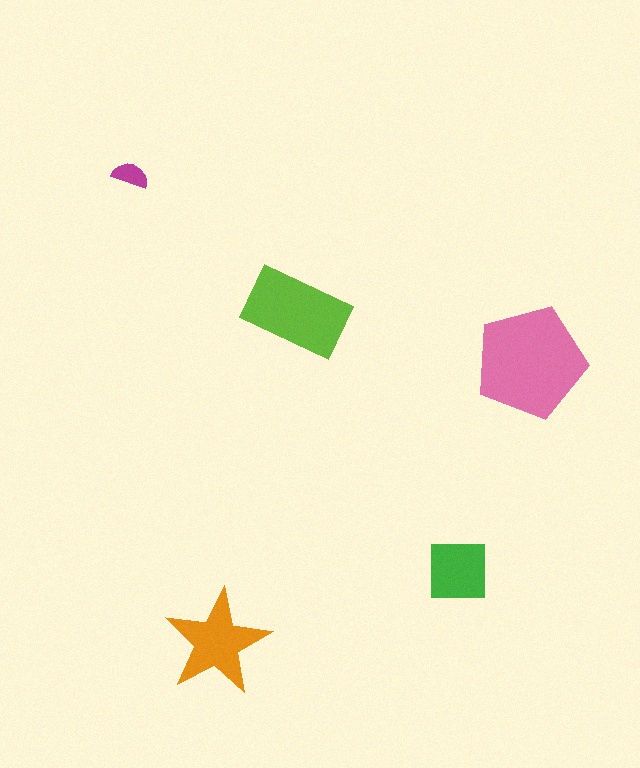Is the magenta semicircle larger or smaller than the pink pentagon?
Smaller.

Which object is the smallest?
The magenta semicircle.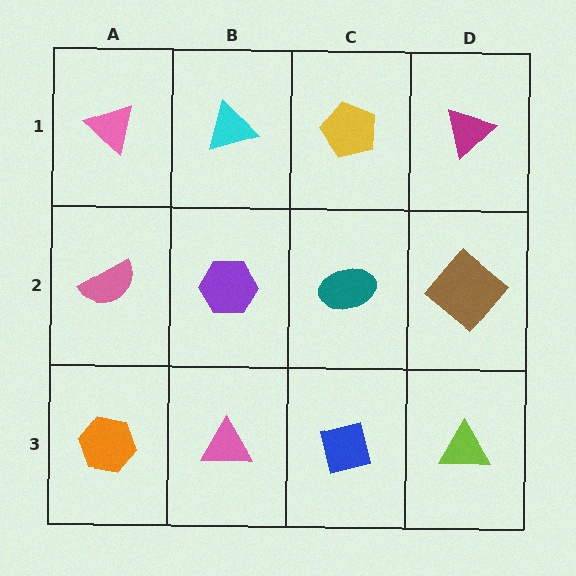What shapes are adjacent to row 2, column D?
A magenta triangle (row 1, column D), a lime triangle (row 3, column D), a teal ellipse (row 2, column C).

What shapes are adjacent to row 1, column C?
A teal ellipse (row 2, column C), a cyan triangle (row 1, column B), a magenta triangle (row 1, column D).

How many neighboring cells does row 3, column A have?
2.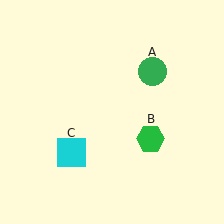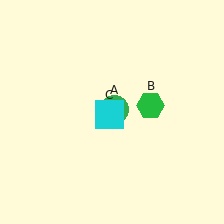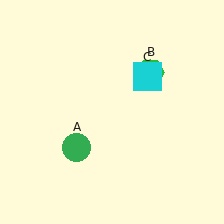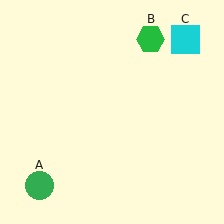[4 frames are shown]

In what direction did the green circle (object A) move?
The green circle (object A) moved down and to the left.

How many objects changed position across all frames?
3 objects changed position: green circle (object A), green hexagon (object B), cyan square (object C).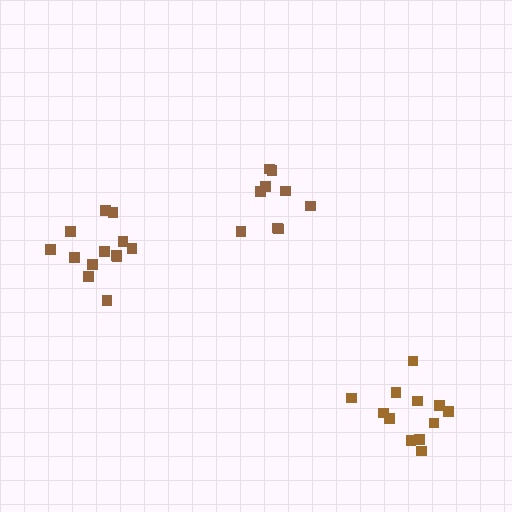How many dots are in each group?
Group 1: 12 dots, Group 2: 9 dots, Group 3: 13 dots (34 total).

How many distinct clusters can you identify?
There are 3 distinct clusters.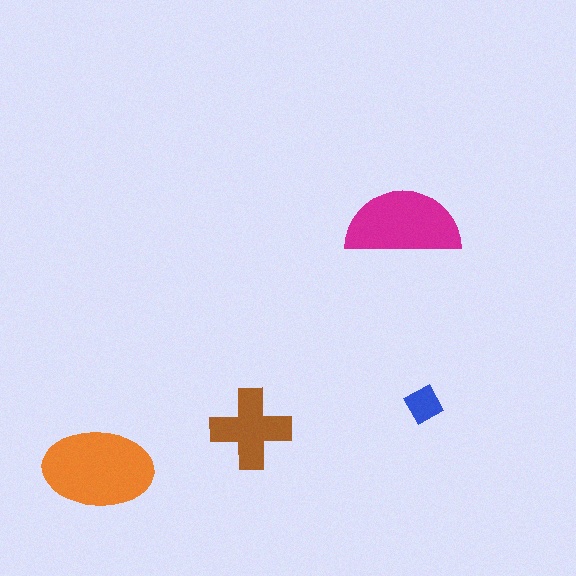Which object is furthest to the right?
The blue diamond is rightmost.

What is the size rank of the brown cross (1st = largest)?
3rd.